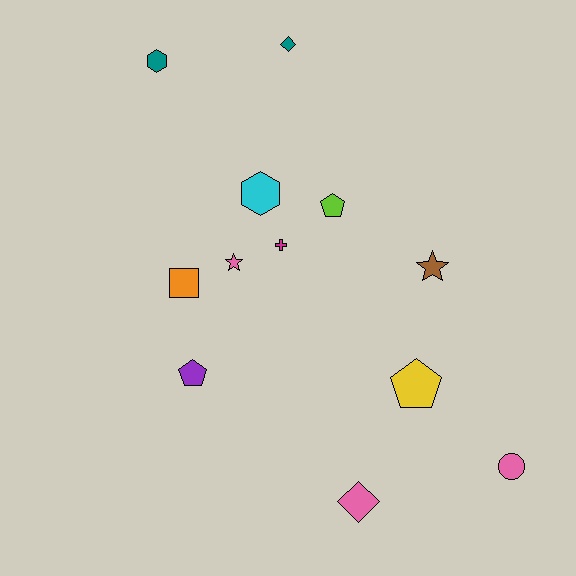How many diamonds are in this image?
There are 2 diamonds.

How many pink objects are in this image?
There are 3 pink objects.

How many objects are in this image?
There are 12 objects.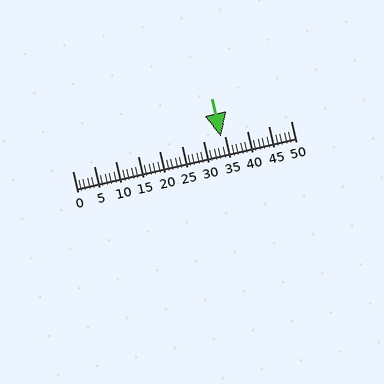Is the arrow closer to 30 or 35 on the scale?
The arrow is closer to 35.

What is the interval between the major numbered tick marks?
The major tick marks are spaced 5 units apart.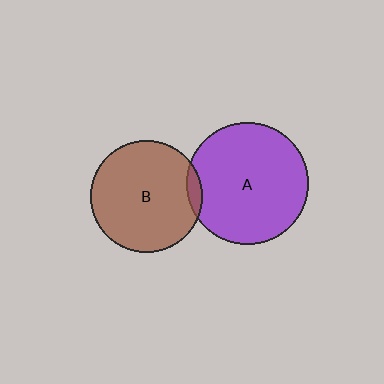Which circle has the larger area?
Circle A (purple).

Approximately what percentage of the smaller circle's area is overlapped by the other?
Approximately 5%.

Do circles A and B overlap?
Yes.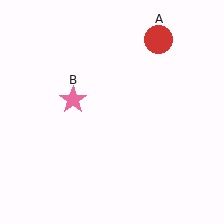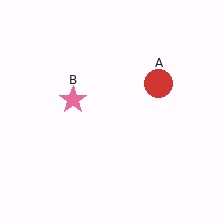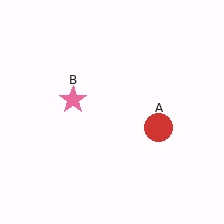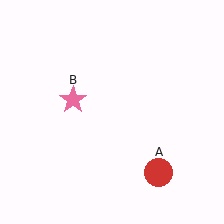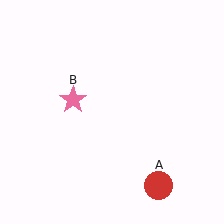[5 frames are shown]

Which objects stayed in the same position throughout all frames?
Pink star (object B) remained stationary.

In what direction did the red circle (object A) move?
The red circle (object A) moved down.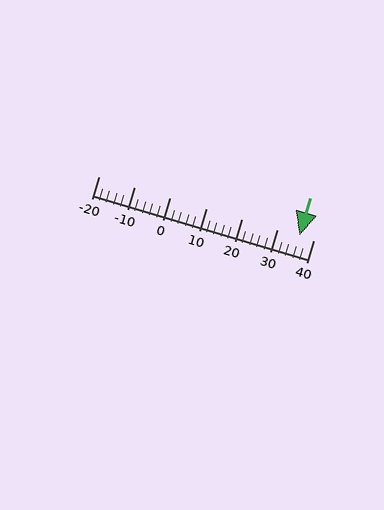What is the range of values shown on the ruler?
The ruler shows values from -20 to 40.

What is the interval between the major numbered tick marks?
The major tick marks are spaced 10 units apart.